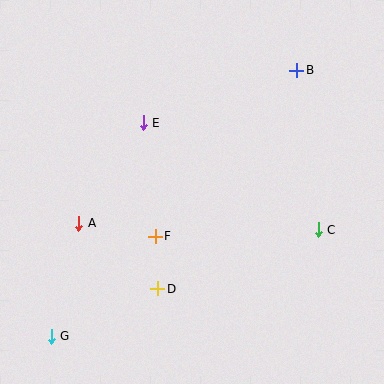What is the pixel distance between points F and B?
The distance between F and B is 218 pixels.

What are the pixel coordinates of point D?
Point D is at (158, 289).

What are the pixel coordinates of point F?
Point F is at (155, 236).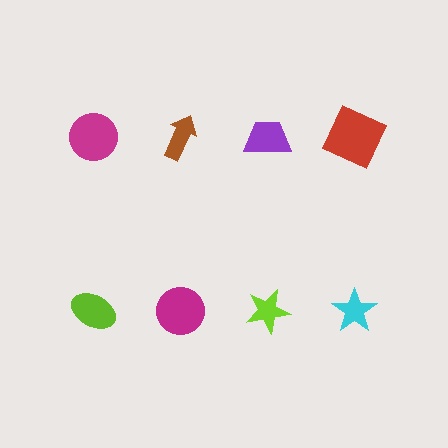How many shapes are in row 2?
4 shapes.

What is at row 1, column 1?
A magenta circle.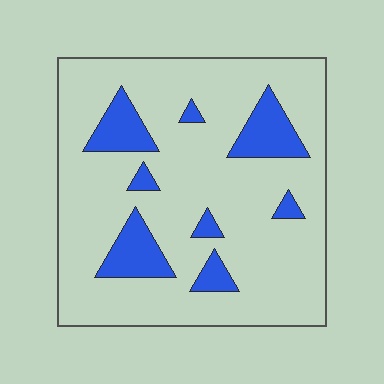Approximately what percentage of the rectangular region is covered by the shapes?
Approximately 15%.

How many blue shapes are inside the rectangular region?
8.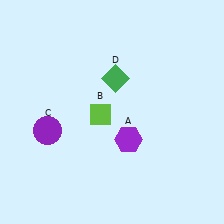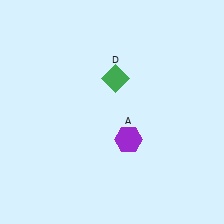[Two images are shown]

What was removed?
The purple circle (C), the lime diamond (B) were removed in Image 2.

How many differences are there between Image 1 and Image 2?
There are 2 differences between the two images.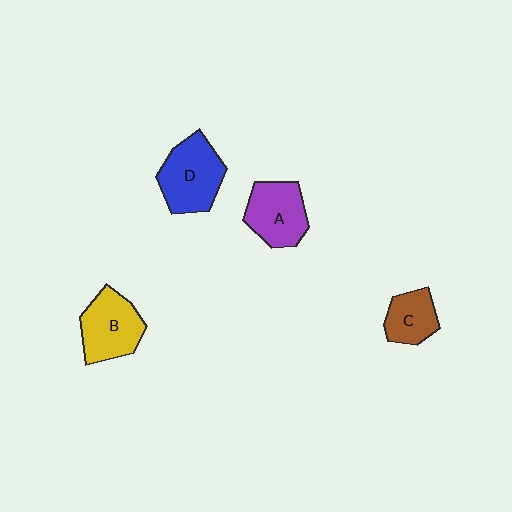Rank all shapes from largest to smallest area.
From largest to smallest: D (blue), B (yellow), A (purple), C (brown).